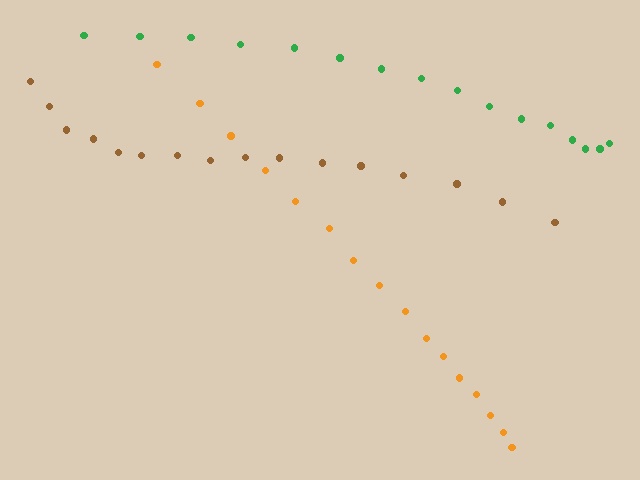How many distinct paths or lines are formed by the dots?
There are 3 distinct paths.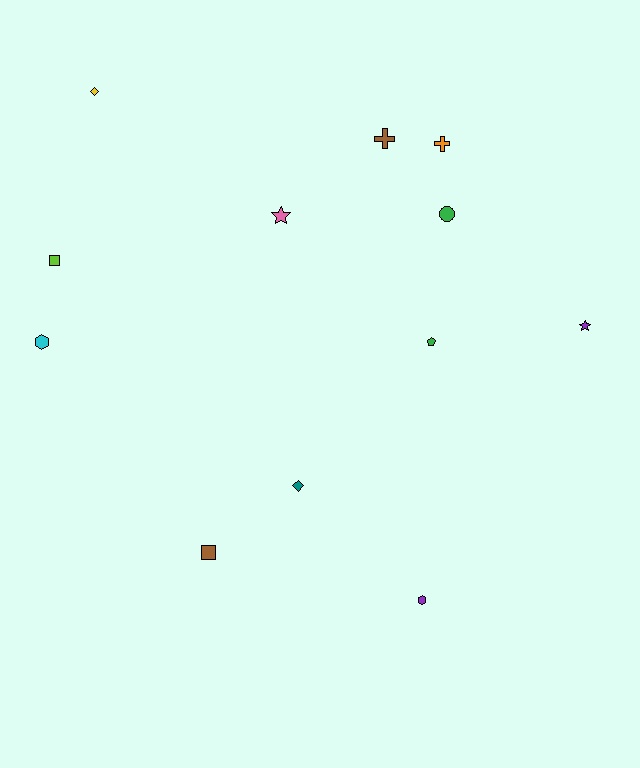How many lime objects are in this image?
There is 1 lime object.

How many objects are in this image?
There are 12 objects.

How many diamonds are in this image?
There are 2 diamonds.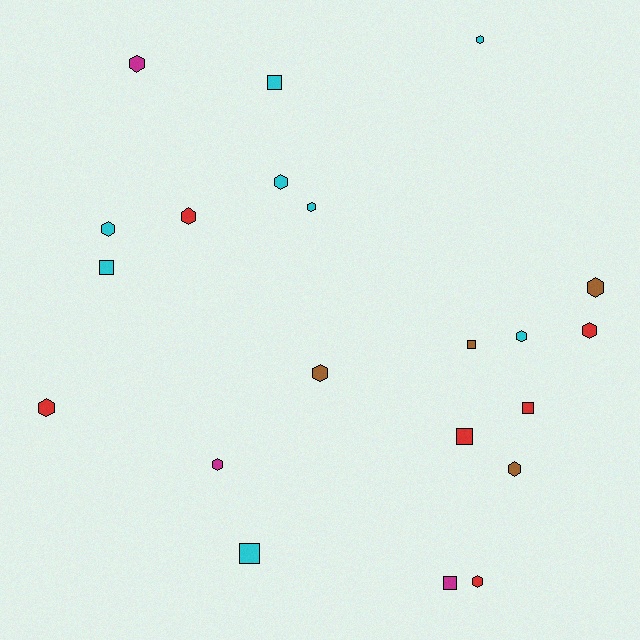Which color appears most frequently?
Cyan, with 8 objects.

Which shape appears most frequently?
Hexagon, with 14 objects.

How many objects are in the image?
There are 21 objects.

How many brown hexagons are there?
There are 3 brown hexagons.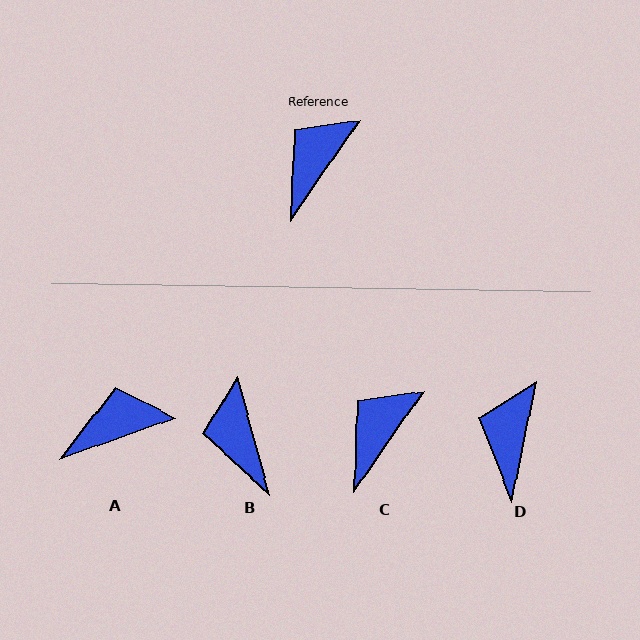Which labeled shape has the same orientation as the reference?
C.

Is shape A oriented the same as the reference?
No, it is off by about 35 degrees.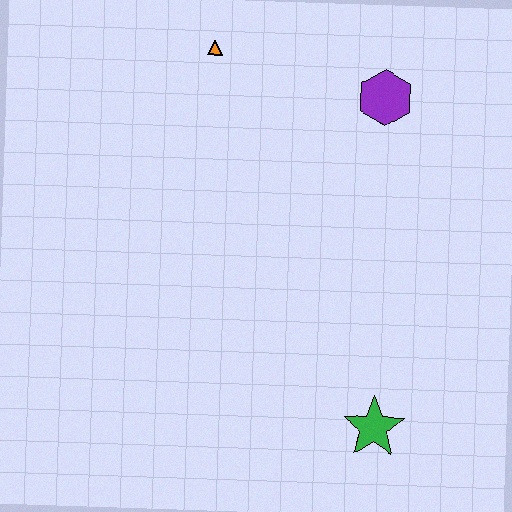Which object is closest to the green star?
The purple hexagon is closest to the green star.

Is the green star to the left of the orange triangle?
No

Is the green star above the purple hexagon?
No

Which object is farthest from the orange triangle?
The green star is farthest from the orange triangle.